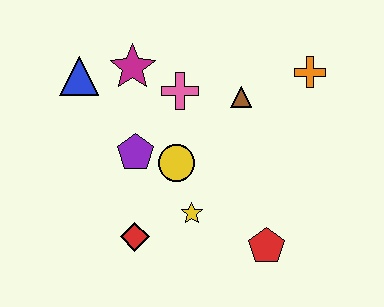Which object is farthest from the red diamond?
The orange cross is farthest from the red diamond.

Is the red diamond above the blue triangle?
No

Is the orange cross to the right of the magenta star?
Yes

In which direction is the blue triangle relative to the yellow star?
The blue triangle is above the yellow star.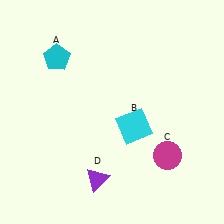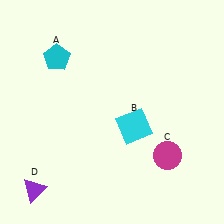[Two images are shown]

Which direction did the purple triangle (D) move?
The purple triangle (D) moved left.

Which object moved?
The purple triangle (D) moved left.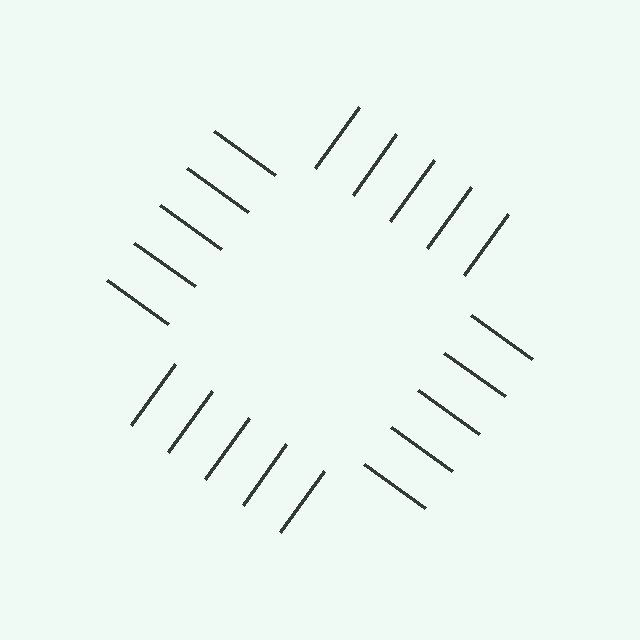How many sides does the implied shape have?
4 sides — the line-ends trace a square.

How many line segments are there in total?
20 — 5 along each of the 4 edges.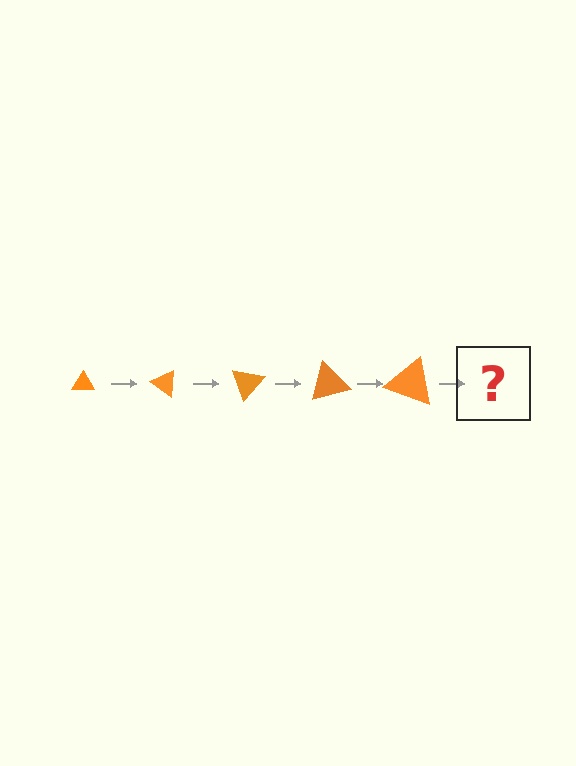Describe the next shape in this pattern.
It should be a triangle, larger than the previous one and rotated 175 degrees from the start.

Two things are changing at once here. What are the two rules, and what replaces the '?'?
The two rules are that the triangle grows larger each step and it rotates 35 degrees each step. The '?' should be a triangle, larger than the previous one and rotated 175 degrees from the start.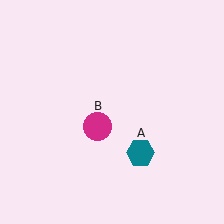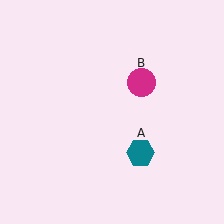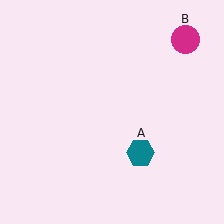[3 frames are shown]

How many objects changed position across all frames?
1 object changed position: magenta circle (object B).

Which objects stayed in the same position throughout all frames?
Teal hexagon (object A) remained stationary.